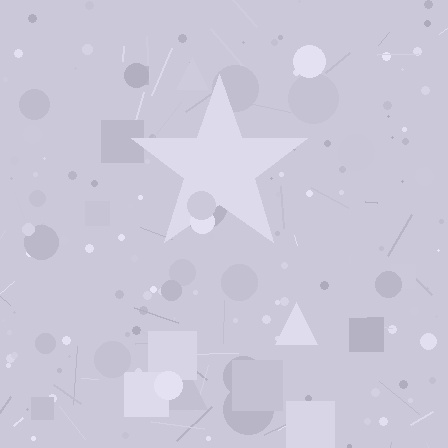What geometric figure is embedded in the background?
A star is embedded in the background.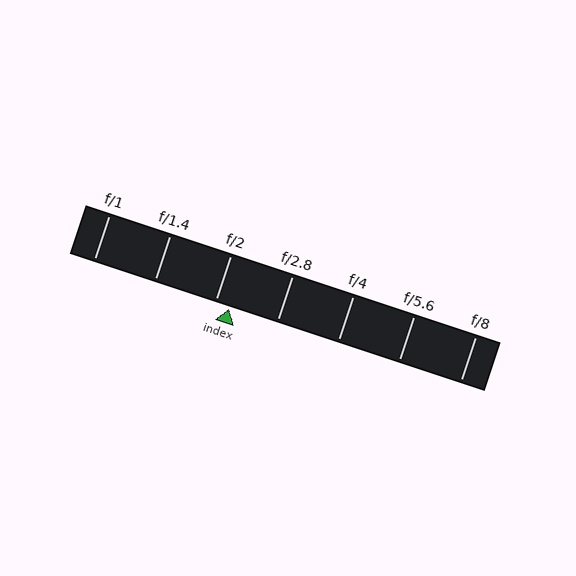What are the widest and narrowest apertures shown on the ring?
The widest aperture shown is f/1 and the narrowest is f/8.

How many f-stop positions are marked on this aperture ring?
There are 7 f-stop positions marked.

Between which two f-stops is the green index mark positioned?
The index mark is between f/2 and f/2.8.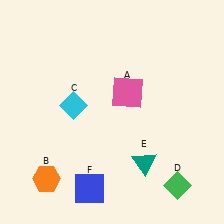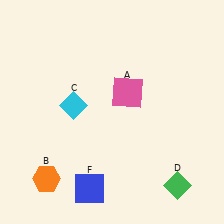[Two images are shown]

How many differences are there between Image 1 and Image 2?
There is 1 difference between the two images.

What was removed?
The teal triangle (E) was removed in Image 2.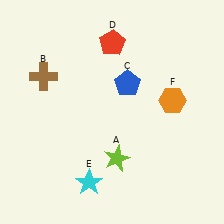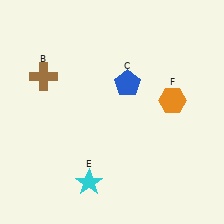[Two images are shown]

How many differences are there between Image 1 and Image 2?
There are 2 differences between the two images.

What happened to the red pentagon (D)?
The red pentagon (D) was removed in Image 2. It was in the top-right area of Image 1.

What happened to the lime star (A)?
The lime star (A) was removed in Image 2. It was in the bottom-right area of Image 1.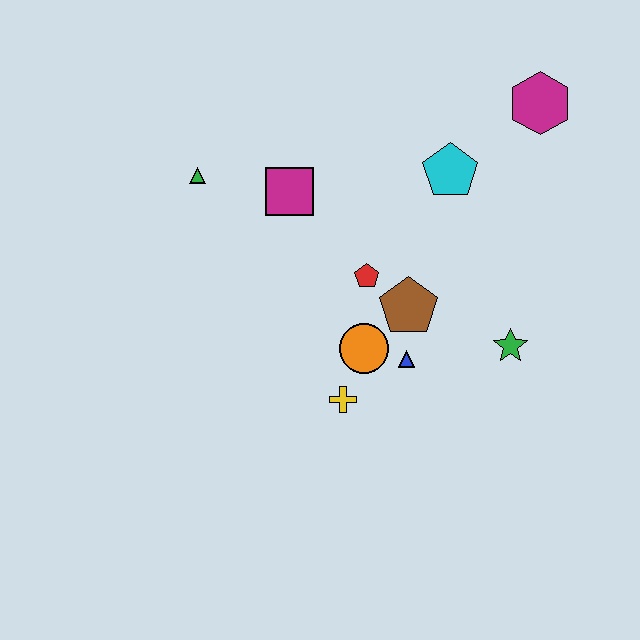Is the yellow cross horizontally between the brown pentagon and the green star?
No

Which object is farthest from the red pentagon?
The magenta hexagon is farthest from the red pentagon.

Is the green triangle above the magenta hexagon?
No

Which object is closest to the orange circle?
The blue triangle is closest to the orange circle.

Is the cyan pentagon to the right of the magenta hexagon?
No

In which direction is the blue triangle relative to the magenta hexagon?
The blue triangle is below the magenta hexagon.